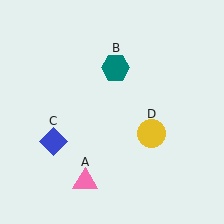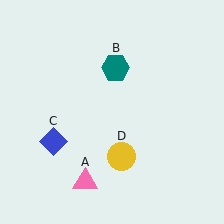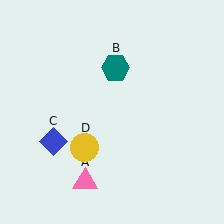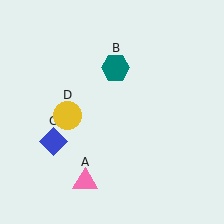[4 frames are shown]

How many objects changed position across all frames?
1 object changed position: yellow circle (object D).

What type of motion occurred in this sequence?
The yellow circle (object D) rotated clockwise around the center of the scene.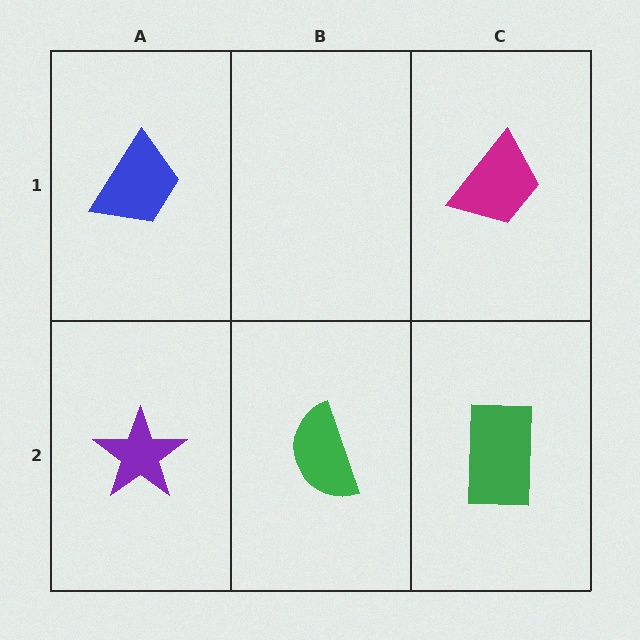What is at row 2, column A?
A purple star.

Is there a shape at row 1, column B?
No, that cell is empty.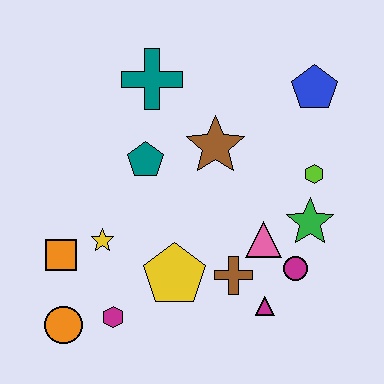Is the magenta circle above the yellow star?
No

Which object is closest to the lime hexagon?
The green star is closest to the lime hexagon.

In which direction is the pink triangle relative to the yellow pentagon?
The pink triangle is to the right of the yellow pentagon.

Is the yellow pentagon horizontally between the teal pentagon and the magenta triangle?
Yes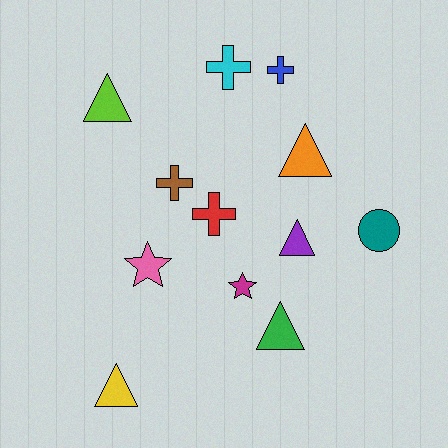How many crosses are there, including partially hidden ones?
There are 4 crosses.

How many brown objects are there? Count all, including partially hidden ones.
There is 1 brown object.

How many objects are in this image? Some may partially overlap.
There are 12 objects.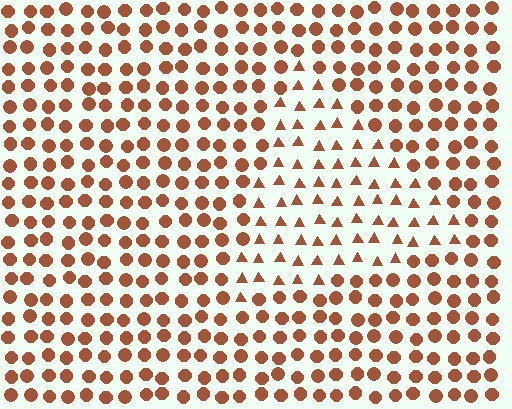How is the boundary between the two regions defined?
The boundary is defined by a change in element shape: triangles inside vs. circles outside. All elements share the same color and spacing.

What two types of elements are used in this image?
The image uses triangles inside the triangle region and circles outside it.